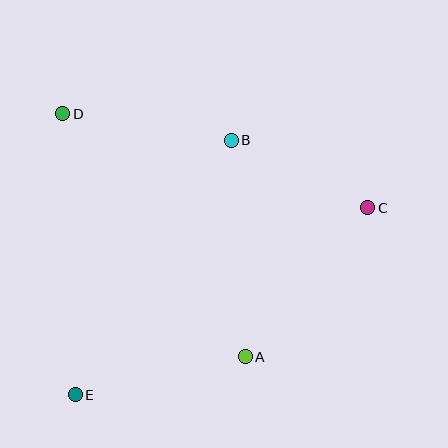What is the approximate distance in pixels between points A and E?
The distance between A and E is approximately 174 pixels.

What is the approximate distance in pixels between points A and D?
The distance between A and D is approximately 304 pixels.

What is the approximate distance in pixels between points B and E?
The distance between B and E is approximately 298 pixels.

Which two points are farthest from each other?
Points C and E are farthest from each other.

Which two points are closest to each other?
Points B and C are closest to each other.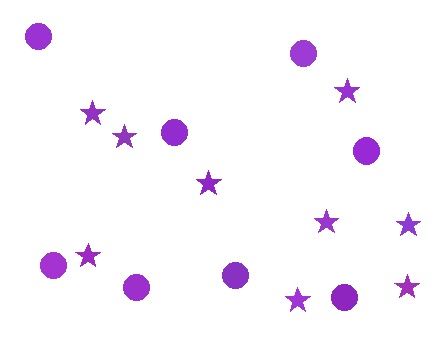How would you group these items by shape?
There are 2 groups: one group of circles (8) and one group of stars (9).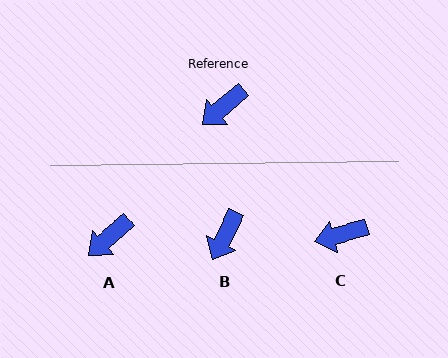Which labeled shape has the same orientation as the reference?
A.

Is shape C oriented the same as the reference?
No, it is off by about 26 degrees.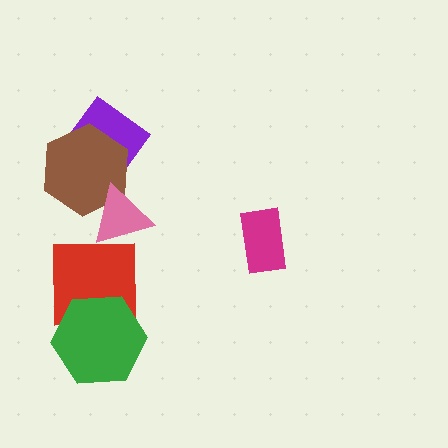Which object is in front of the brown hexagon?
The pink triangle is in front of the brown hexagon.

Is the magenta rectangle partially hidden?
No, no other shape covers it.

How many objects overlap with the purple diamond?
1 object overlaps with the purple diamond.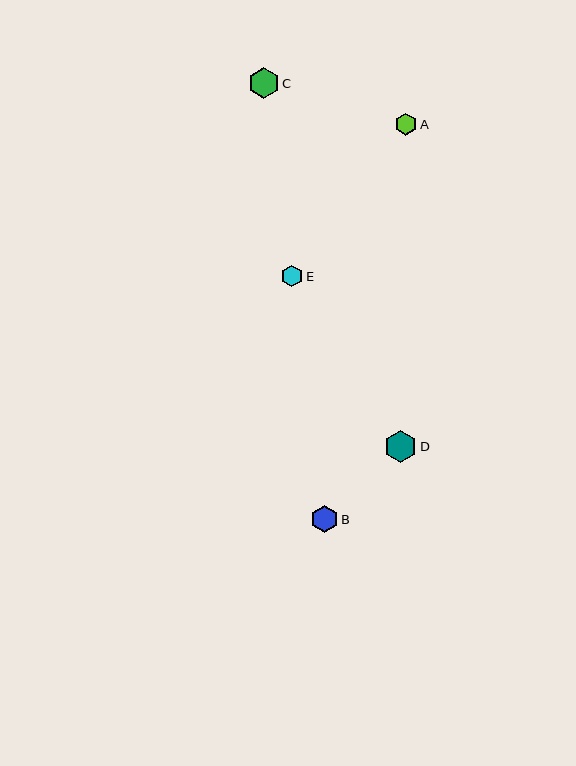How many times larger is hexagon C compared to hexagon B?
Hexagon C is approximately 1.2 times the size of hexagon B.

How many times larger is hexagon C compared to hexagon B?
Hexagon C is approximately 1.2 times the size of hexagon B.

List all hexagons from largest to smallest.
From largest to smallest: D, C, B, A, E.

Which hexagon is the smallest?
Hexagon E is the smallest with a size of approximately 22 pixels.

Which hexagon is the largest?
Hexagon D is the largest with a size of approximately 32 pixels.